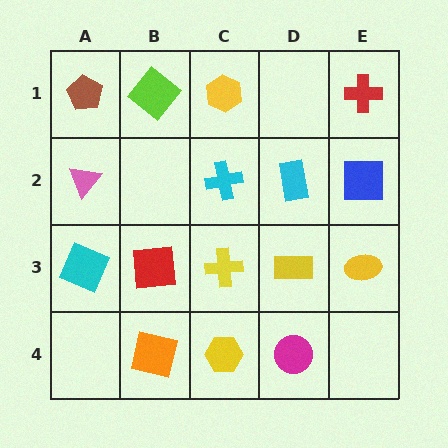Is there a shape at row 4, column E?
No, that cell is empty.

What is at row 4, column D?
A magenta circle.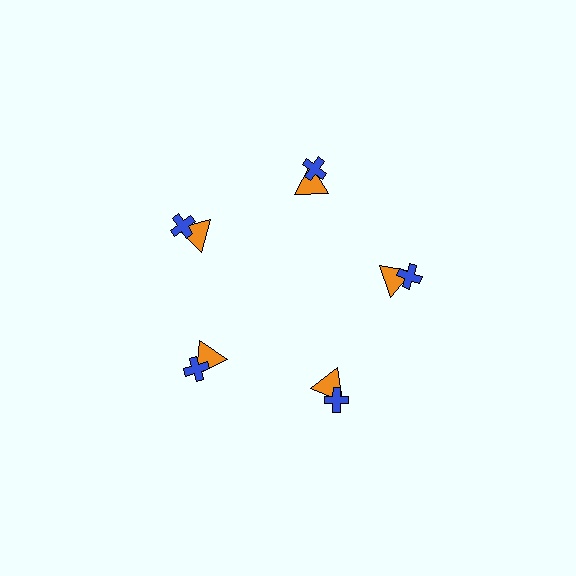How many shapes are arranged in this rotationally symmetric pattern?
There are 10 shapes, arranged in 5 groups of 2.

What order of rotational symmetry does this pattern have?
This pattern has 5-fold rotational symmetry.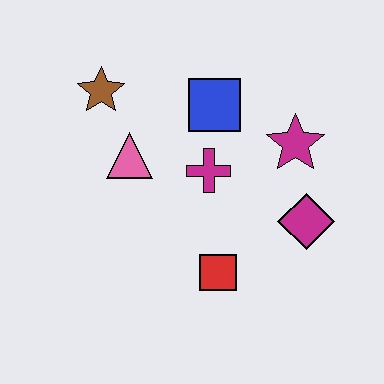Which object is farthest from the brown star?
The magenta diamond is farthest from the brown star.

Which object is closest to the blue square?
The magenta cross is closest to the blue square.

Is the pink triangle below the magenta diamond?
No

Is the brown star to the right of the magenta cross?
No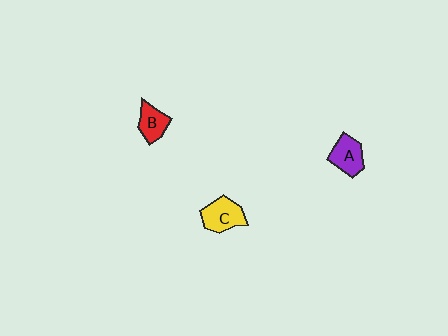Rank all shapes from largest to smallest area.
From largest to smallest: C (yellow), A (purple), B (red).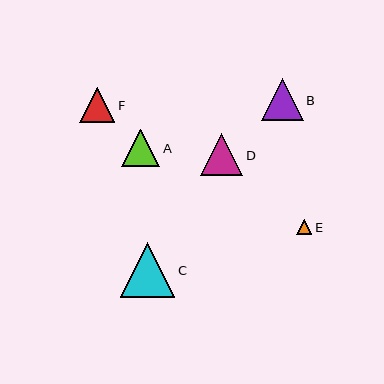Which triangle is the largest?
Triangle C is the largest with a size of approximately 55 pixels.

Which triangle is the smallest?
Triangle E is the smallest with a size of approximately 15 pixels.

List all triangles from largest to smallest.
From largest to smallest: C, D, B, A, F, E.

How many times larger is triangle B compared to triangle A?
Triangle B is approximately 1.1 times the size of triangle A.